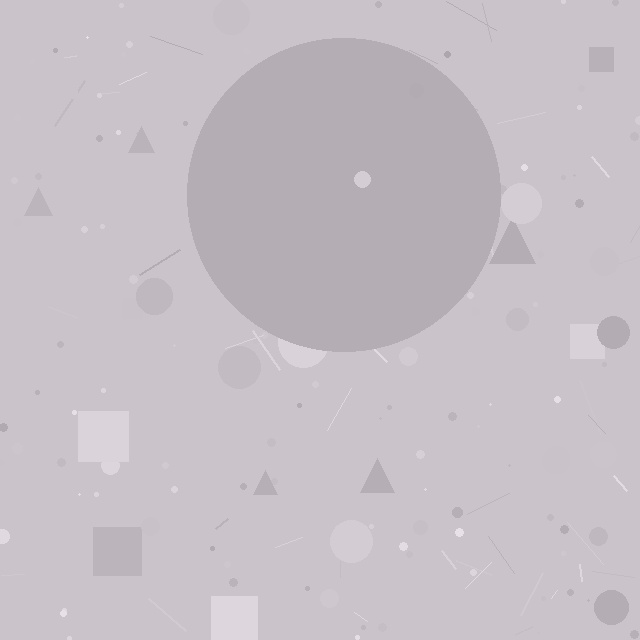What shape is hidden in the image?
A circle is hidden in the image.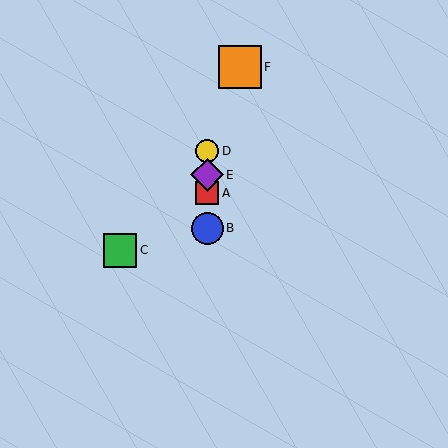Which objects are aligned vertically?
Objects A, B, D, E are aligned vertically.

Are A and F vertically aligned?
No, A is at x≈207 and F is at x≈240.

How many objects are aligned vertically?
4 objects (A, B, D, E) are aligned vertically.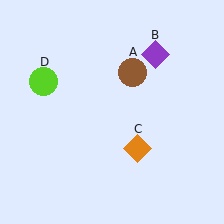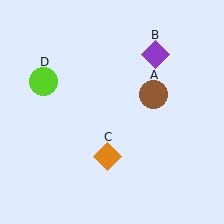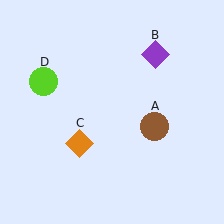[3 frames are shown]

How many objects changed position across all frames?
2 objects changed position: brown circle (object A), orange diamond (object C).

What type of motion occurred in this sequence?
The brown circle (object A), orange diamond (object C) rotated clockwise around the center of the scene.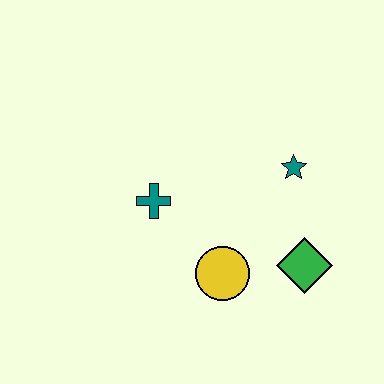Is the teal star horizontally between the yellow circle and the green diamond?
Yes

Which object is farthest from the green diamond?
The teal cross is farthest from the green diamond.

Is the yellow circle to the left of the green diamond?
Yes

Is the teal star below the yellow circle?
No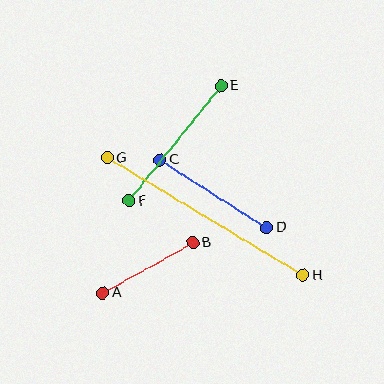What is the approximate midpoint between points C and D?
The midpoint is at approximately (213, 194) pixels.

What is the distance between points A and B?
The distance is approximately 103 pixels.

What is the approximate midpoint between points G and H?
The midpoint is at approximately (205, 217) pixels.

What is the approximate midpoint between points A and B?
The midpoint is at approximately (148, 268) pixels.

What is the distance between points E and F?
The distance is approximately 147 pixels.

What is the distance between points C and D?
The distance is approximately 126 pixels.